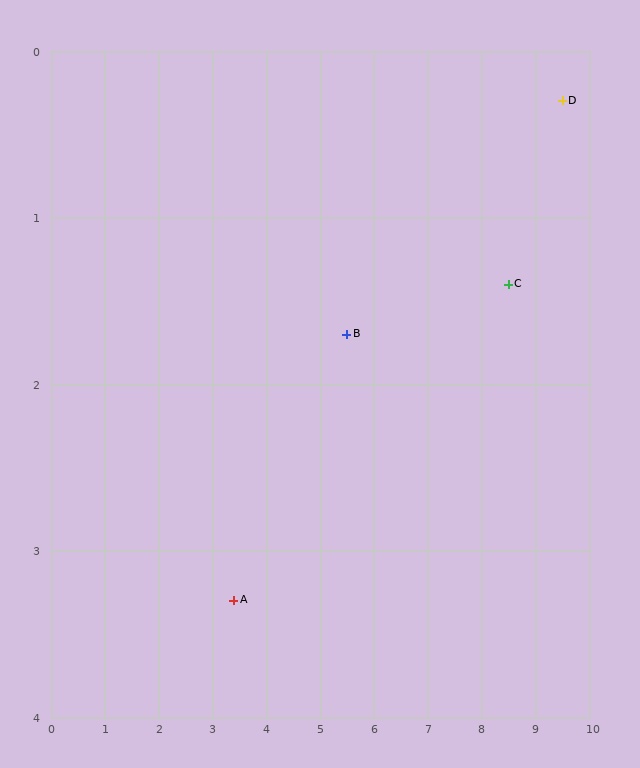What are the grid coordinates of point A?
Point A is at approximately (3.4, 3.3).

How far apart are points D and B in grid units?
Points D and B are about 4.2 grid units apart.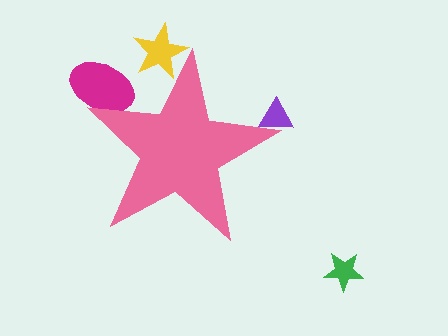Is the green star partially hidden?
No, the green star is fully visible.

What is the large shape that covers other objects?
A pink star.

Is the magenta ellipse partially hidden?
Yes, the magenta ellipse is partially hidden behind the pink star.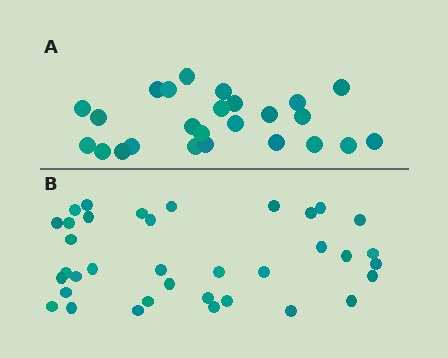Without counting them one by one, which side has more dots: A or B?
Region B (the bottom region) has more dots.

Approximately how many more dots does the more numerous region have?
Region B has roughly 12 or so more dots than region A.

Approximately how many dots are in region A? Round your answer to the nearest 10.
About 20 dots. (The exact count is 25, which rounds to 20.)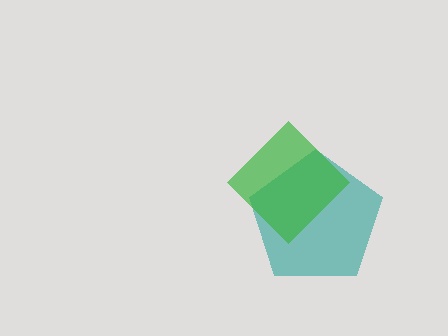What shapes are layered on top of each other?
The layered shapes are: a teal pentagon, a green diamond.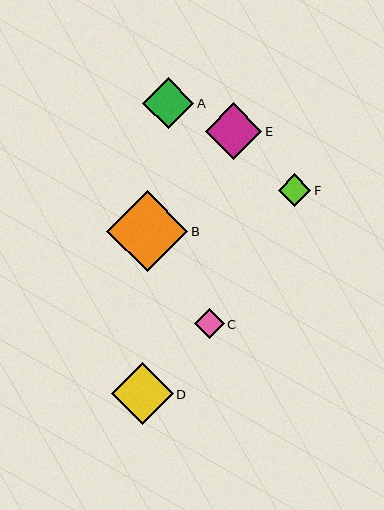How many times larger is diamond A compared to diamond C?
Diamond A is approximately 1.7 times the size of diamond C.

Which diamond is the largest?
Diamond B is the largest with a size of approximately 81 pixels.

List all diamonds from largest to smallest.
From largest to smallest: B, D, E, A, F, C.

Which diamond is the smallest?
Diamond C is the smallest with a size of approximately 30 pixels.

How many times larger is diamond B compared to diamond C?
Diamond B is approximately 2.7 times the size of diamond C.